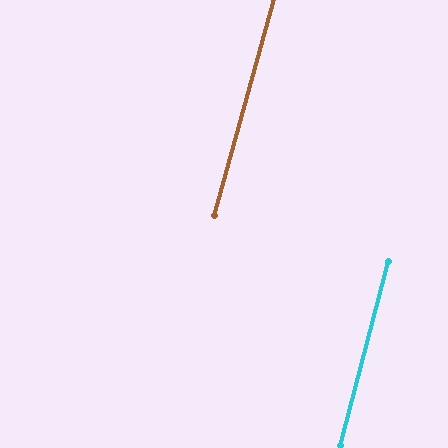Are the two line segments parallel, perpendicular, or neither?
Parallel — their directions differ by only 0.9°.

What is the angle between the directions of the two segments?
Approximately 1 degree.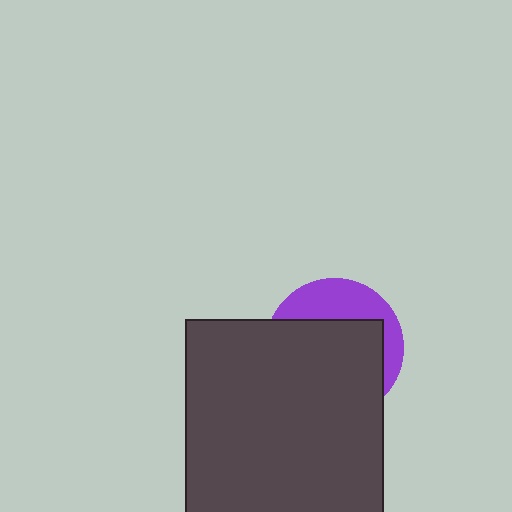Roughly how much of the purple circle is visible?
A small part of it is visible (roughly 33%).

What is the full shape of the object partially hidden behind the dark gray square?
The partially hidden object is a purple circle.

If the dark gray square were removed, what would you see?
You would see the complete purple circle.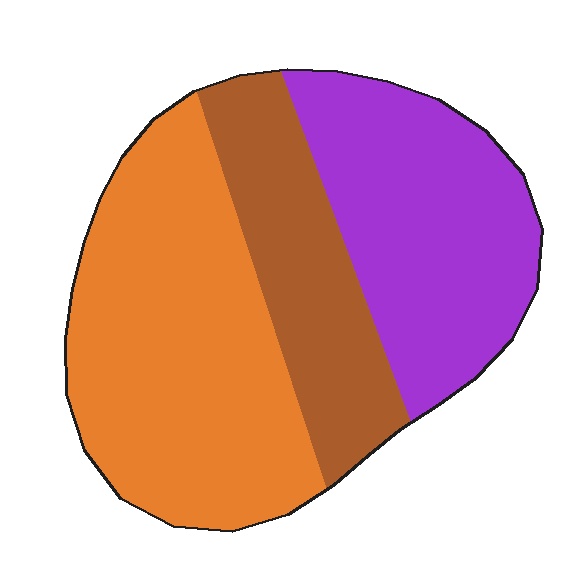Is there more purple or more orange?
Orange.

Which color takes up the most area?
Orange, at roughly 45%.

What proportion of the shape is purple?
Purple takes up between a sixth and a third of the shape.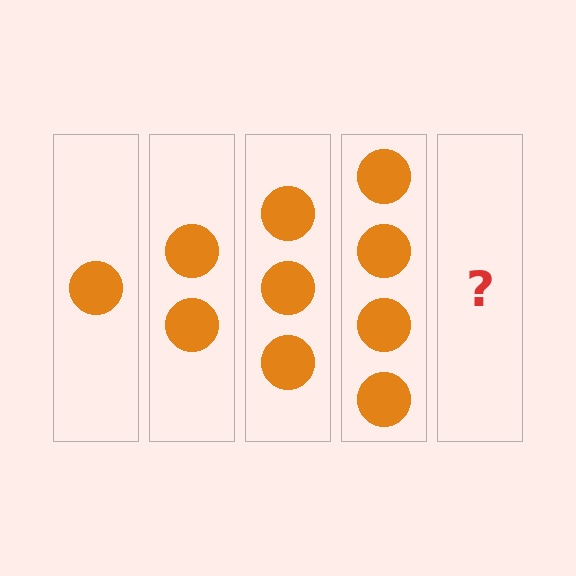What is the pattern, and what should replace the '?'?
The pattern is that each step adds one more circle. The '?' should be 5 circles.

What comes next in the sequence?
The next element should be 5 circles.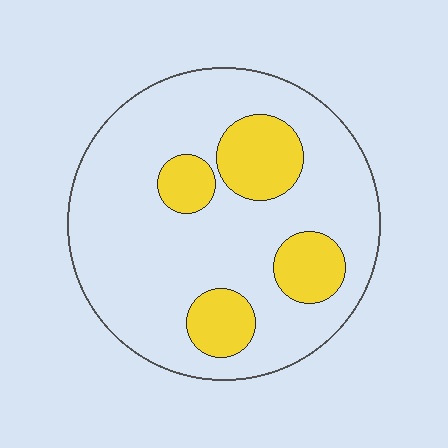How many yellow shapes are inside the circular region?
4.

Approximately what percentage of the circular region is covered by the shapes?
Approximately 20%.